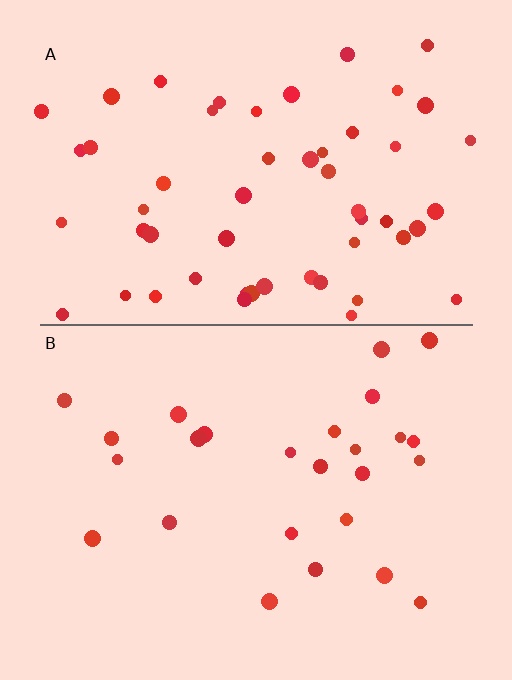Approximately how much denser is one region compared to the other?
Approximately 2.1× — region A over region B.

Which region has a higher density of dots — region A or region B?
A (the top).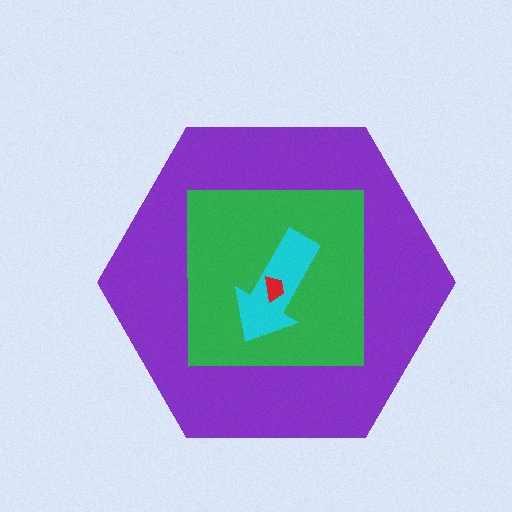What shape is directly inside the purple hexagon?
The green square.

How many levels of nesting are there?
4.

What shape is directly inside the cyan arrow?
The red trapezoid.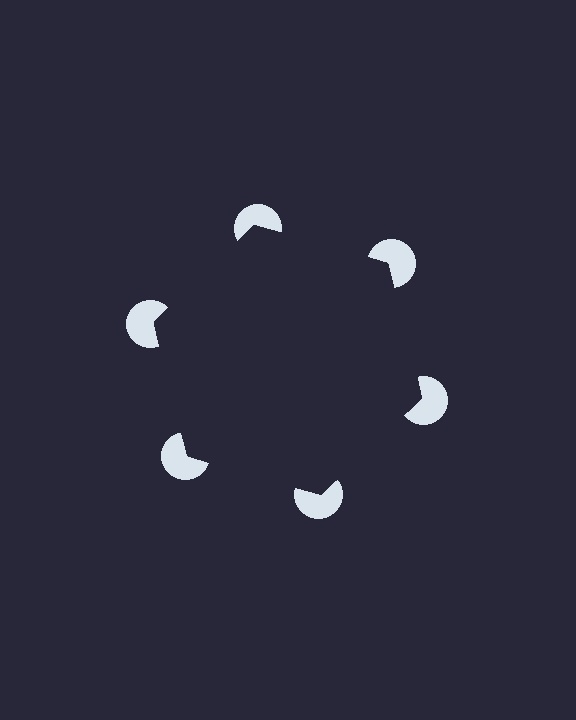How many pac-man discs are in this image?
There are 6 — one at each vertex of the illusory hexagon.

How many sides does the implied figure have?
6 sides.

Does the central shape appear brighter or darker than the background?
It typically appears slightly darker than the background, even though no actual brightness change is drawn.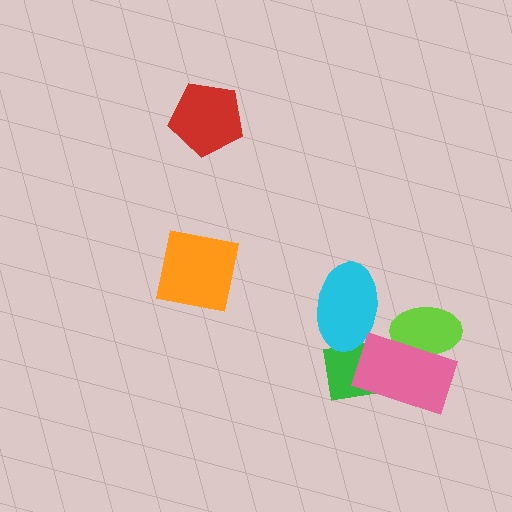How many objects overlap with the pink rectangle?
2 objects overlap with the pink rectangle.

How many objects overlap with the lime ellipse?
1 object overlaps with the lime ellipse.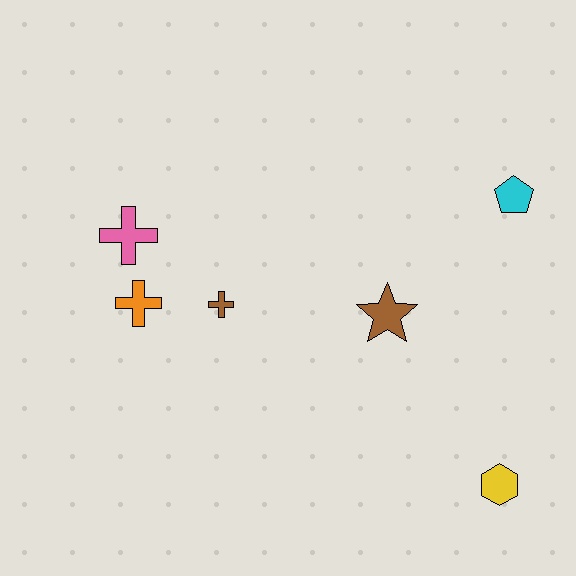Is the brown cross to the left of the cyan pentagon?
Yes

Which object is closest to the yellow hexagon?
The brown star is closest to the yellow hexagon.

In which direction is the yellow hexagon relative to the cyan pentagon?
The yellow hexagon is below the cyan pentagon.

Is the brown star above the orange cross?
No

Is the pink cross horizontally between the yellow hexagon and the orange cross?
No